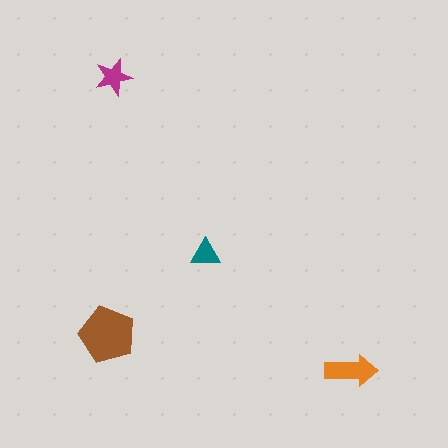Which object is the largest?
The brown pentagon.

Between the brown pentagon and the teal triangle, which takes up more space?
The brown pentagon.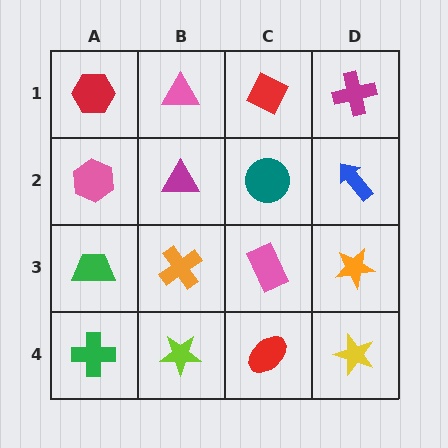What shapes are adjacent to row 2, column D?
A magenta cross (row 1, column D), an orange star (row 3, column D), a teal circle (row 2, column C).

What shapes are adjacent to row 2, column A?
A red hexagon (row 1, column A), a green trapezoid (row 3, column A), a magenta triangle (row 2, column B).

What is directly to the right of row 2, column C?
A blue arrow.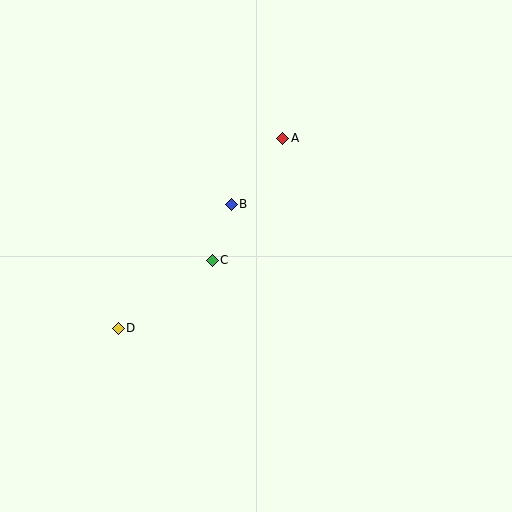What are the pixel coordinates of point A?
Point A is at (283, 138).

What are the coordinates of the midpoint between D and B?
The midpoint between D and B is at (175, 266).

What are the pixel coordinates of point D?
Point D is at (118, 328).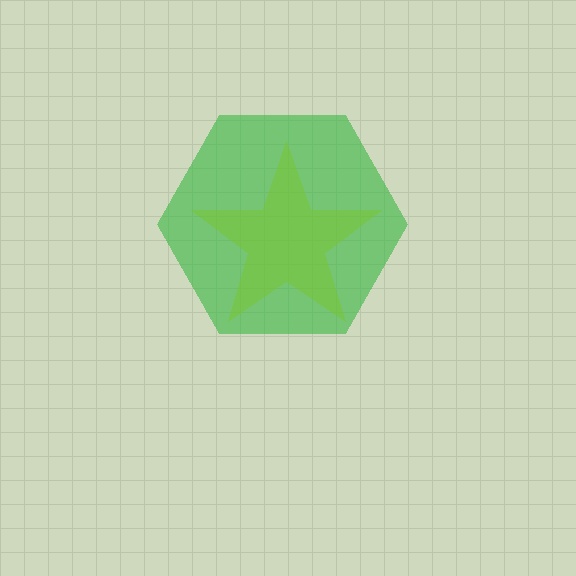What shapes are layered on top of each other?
The layered shapes are: a yellow star, a green hexagon.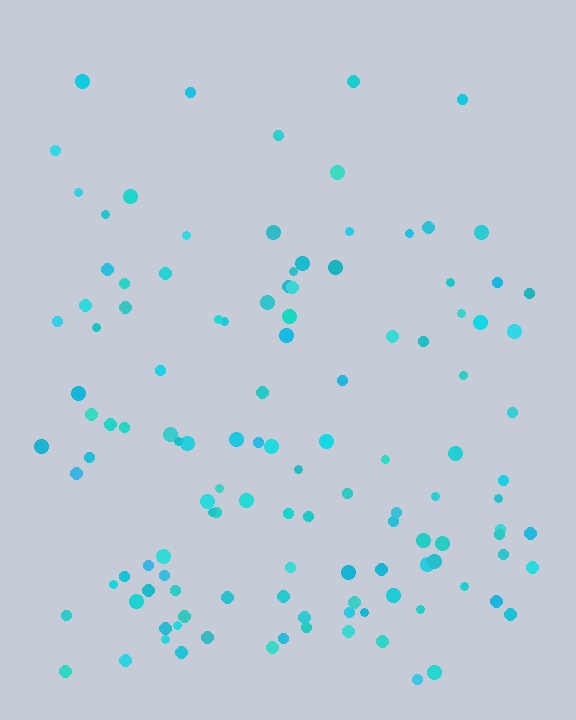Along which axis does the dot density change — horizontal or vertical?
Vertical.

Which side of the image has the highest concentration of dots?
The bottom.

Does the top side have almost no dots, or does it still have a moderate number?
Still a moderate number, just noticeably fewer than the bottom.